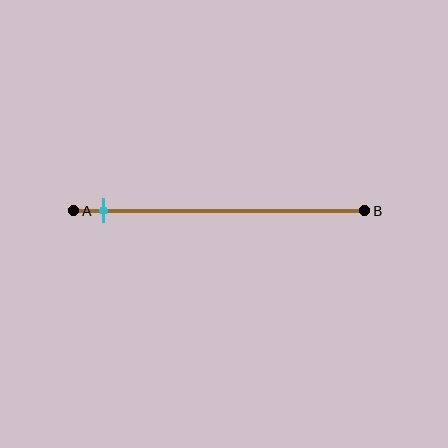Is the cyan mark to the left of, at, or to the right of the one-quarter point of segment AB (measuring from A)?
The cyan mark is to the left of the one-quarter point of segment AB.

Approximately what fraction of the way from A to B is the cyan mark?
The cyan mark is approximately 10% of the way from A to B.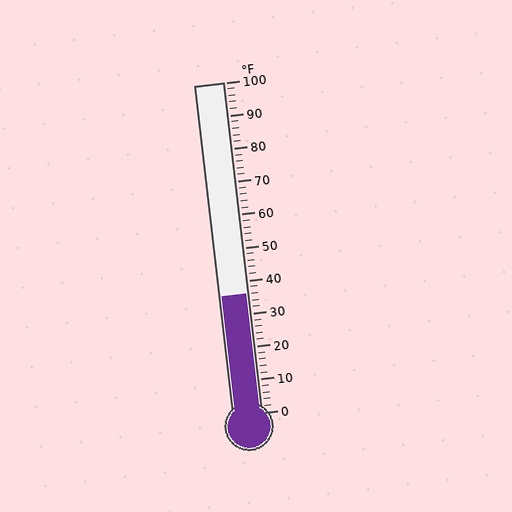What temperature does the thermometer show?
The thermometer shows approximately 36°F.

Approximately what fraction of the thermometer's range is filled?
The thermometer is filled to approximately 35% of its range.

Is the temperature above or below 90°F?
The temperature is below 90°F.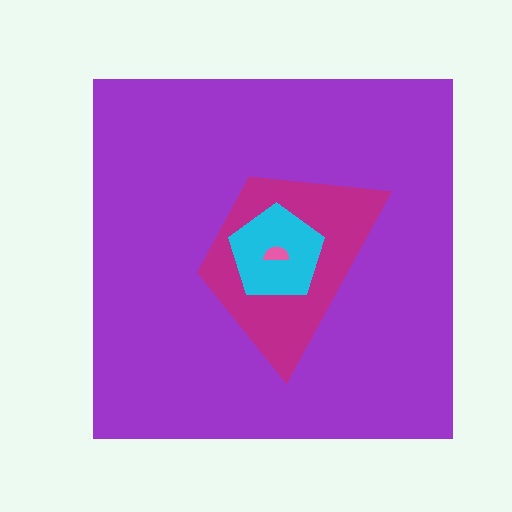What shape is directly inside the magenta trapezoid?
The cyan pentagon.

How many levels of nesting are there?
4.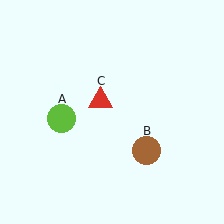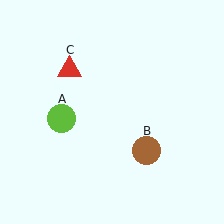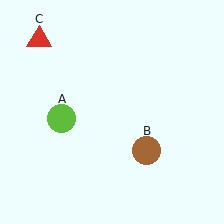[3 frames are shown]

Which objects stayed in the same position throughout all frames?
Lime circle (object A) and brown circle (object B) remained stationary.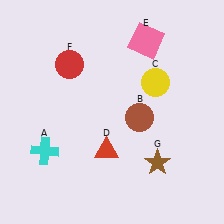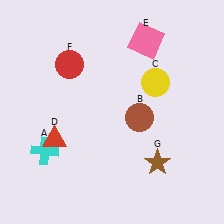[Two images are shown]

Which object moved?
The red triangle (D) moved left.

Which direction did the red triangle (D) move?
The red triangle (D) moved left.